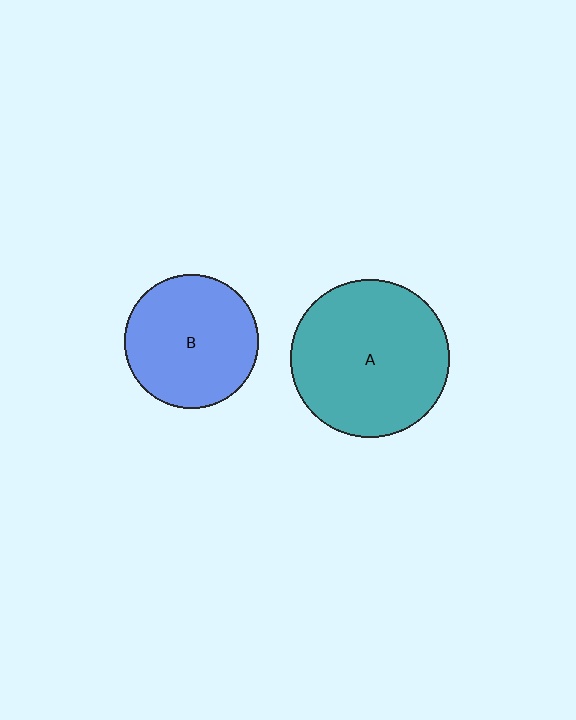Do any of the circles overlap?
No, none of the circles overlap.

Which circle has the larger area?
Circle A (teal).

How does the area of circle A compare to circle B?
Approximately 1.4 times.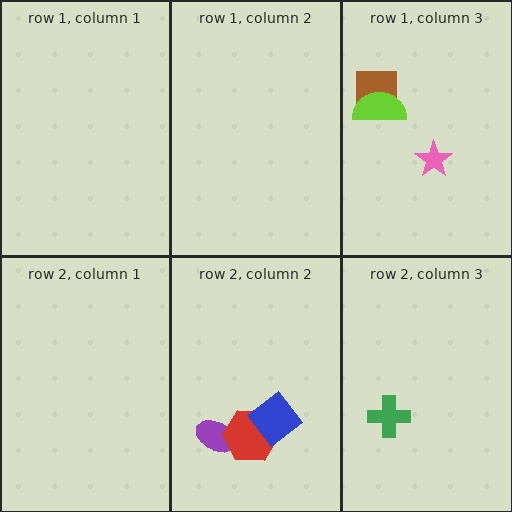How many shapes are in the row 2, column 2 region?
3.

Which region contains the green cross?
The row 2, column 3 region.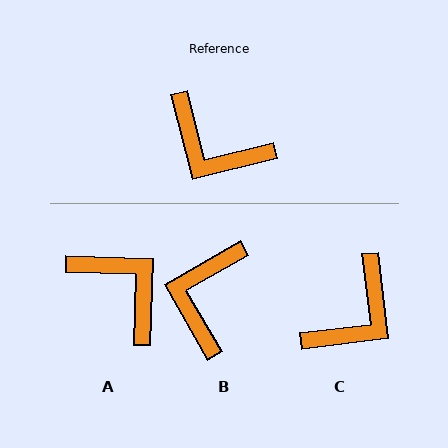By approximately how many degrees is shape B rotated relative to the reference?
Approximately 74 degrees clockwise.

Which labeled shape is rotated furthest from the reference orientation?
A, about 164 degrees away.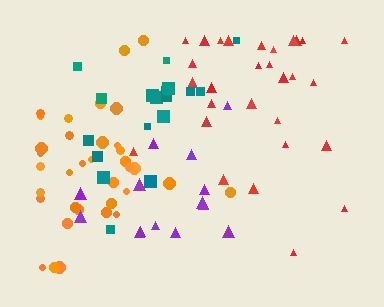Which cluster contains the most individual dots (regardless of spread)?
Orange (35).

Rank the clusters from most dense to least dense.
orange, red, teal, purple.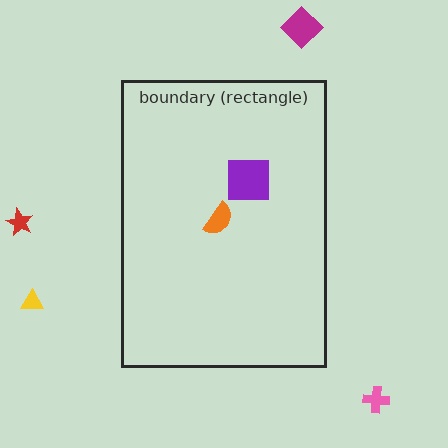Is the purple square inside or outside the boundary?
Inside.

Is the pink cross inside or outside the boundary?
Outside.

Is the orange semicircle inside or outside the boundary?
Inside.